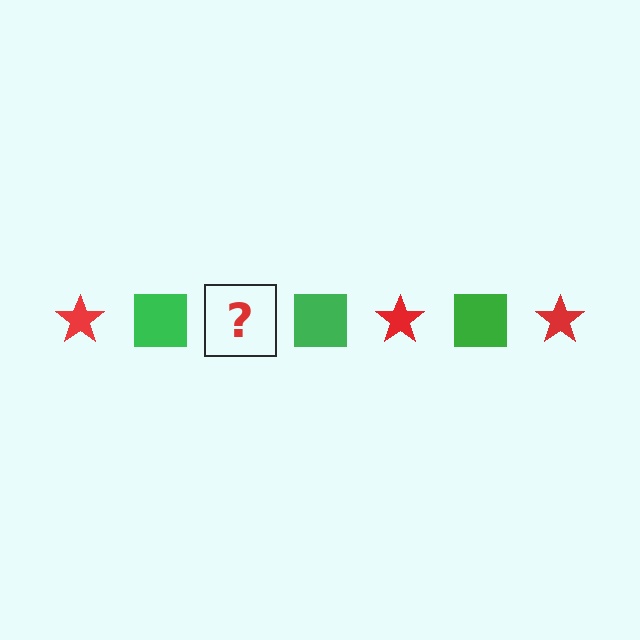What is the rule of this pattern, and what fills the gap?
The rule is that the pattern alternates between red star and green square. The gap should be filled with a red star.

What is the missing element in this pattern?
The missing element is a red star.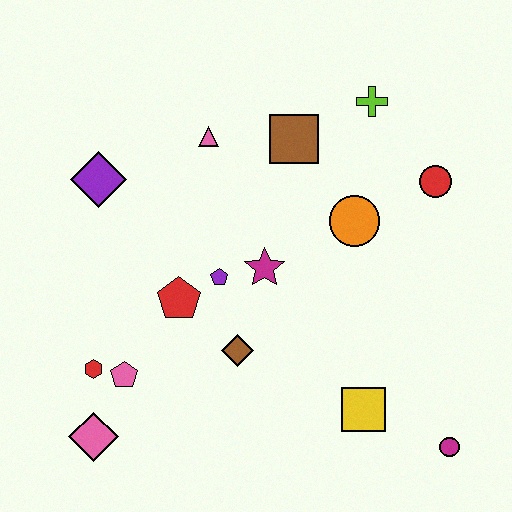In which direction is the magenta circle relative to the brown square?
The magenta circle is below the brown square.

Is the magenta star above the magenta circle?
Yes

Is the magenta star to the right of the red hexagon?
Yes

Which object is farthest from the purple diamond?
The magenta circle is farthest from the purple diamond.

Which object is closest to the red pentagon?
The purple pentagon is closest to the red pentagon.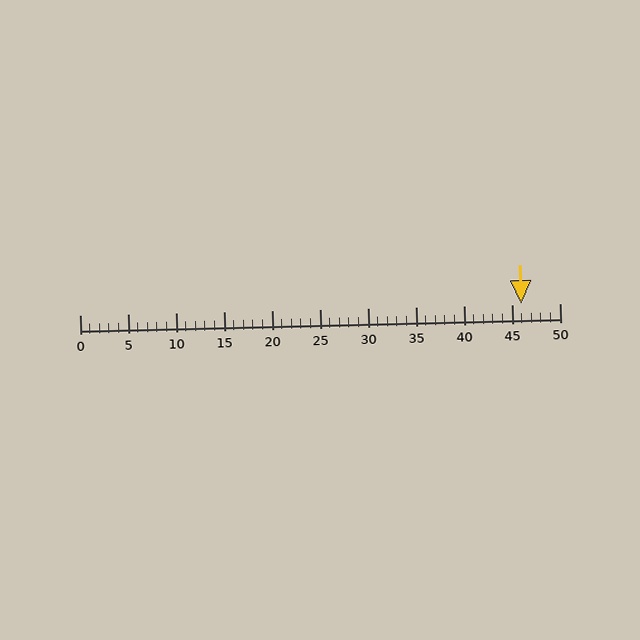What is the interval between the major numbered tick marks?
The major tick marks are spaced 5 units apart.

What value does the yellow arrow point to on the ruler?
The yellow arrow points to approximately 46.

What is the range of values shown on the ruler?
The ruler shows values from 0 to 50.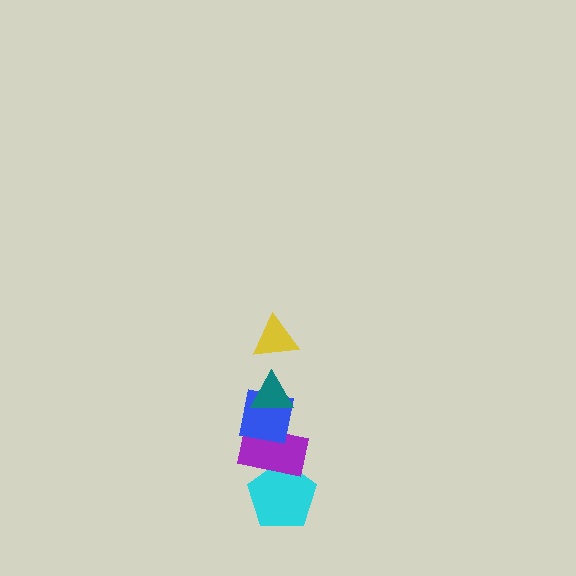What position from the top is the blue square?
The blue square is 3rd from the top.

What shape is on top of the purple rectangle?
The blue square is on top of the purple rectangle.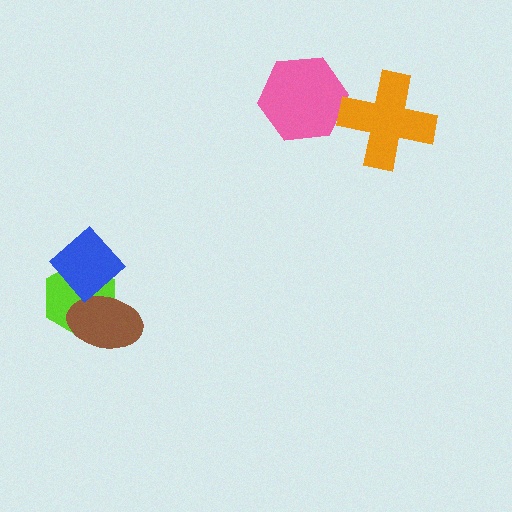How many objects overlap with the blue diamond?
2 objects overlap with the blue diamond.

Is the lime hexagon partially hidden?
Yes, it is partially covered by another shape.